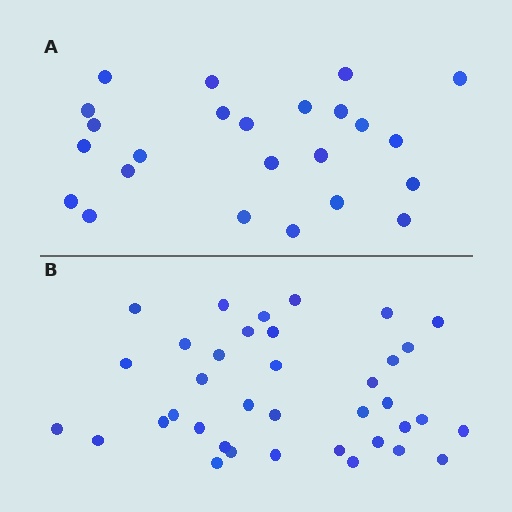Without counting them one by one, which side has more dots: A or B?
Region B (the bottom region) has more dots.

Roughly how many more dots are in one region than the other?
Region B has approximately 15 more dots than region A.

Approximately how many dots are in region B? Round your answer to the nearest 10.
About 40 dots. (The exact count is 37, which rounds to 40.)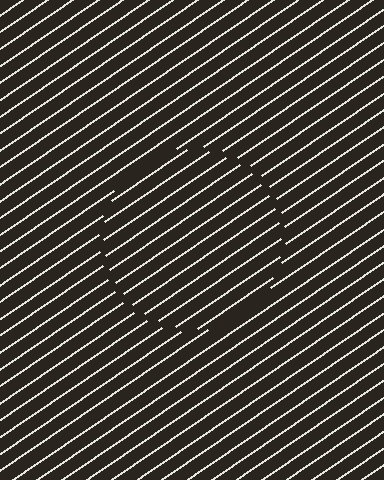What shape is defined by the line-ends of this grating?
An illusory circle. The interior of the shape contains the same grating, shifted by half a period — the contour is defined by the phase discontinuity where line-ends from the inner and outer gratings abut.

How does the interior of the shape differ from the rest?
The interior of the shape contains the same grating, shifted by half a period — the contour is defined by the phase discontinuity where line-ends from the inner and outer gratings abut.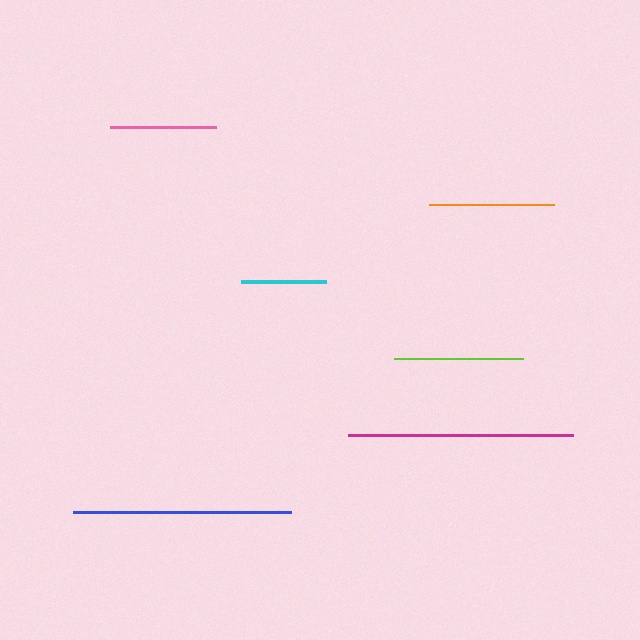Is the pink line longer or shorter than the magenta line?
The magenta line is longer than the pink line.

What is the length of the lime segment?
The lime segment is approximately 128 pixels long.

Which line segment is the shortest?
The cyan line is the shortest at approximately 84 pixels.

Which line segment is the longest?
The magenta line is the longest at approximately 226 pixels.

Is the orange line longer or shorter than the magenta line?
The magenta line is longer than the orange line.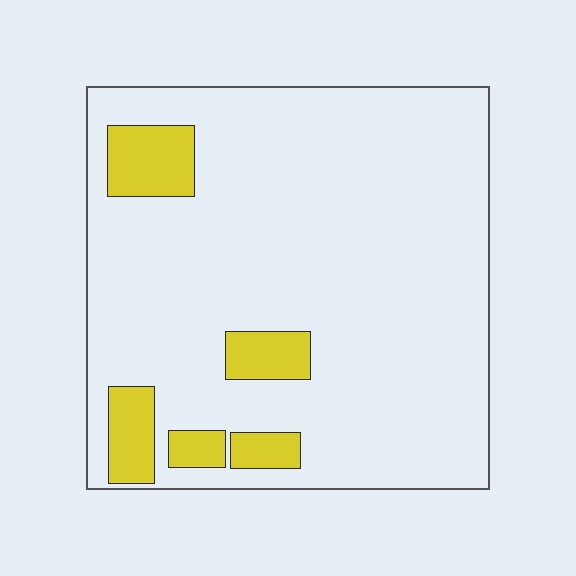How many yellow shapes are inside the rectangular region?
5.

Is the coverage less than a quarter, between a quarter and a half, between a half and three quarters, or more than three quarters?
Less than a quarter.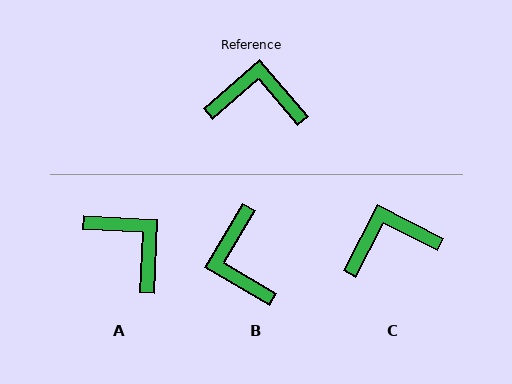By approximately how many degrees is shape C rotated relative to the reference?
Approximately 22 degrees counter-clockwise.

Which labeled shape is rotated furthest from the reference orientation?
B, about 109 degrees away.